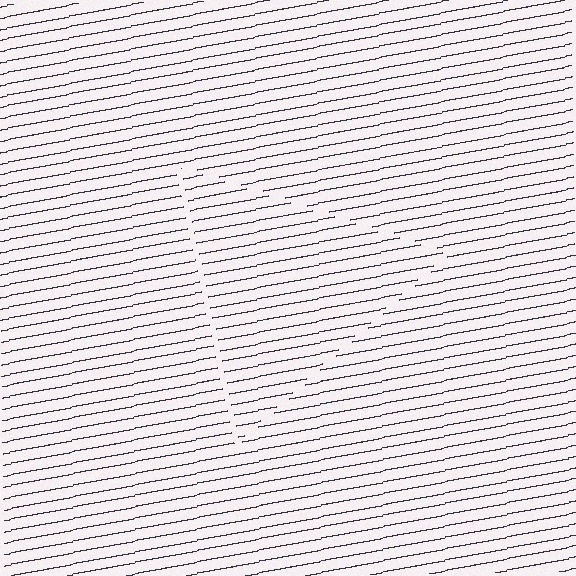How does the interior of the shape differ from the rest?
The interior of the shape contains the same grating, shifted by half a period — the contour is defined by the phase discontinuity where line-ends from the inner and outer gratings abut.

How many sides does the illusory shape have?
3 sides — the line-ends trace a triangle.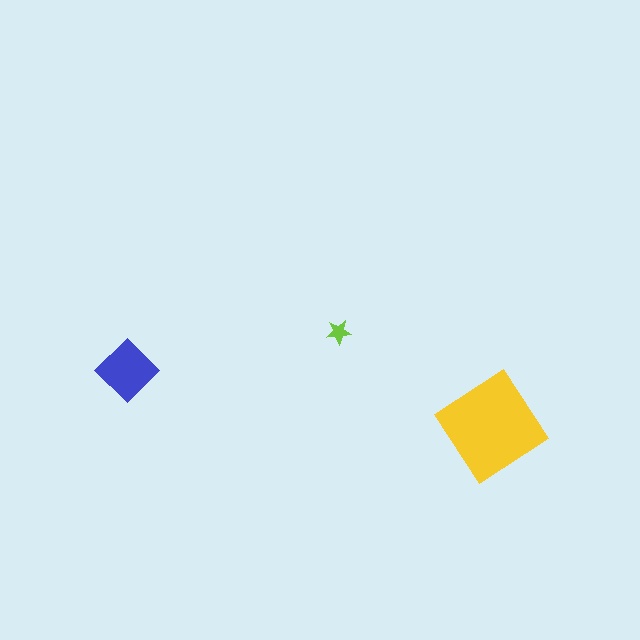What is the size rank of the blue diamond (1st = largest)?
2nd.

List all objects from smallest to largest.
The lime star, the blue diamond, the yellow diamond.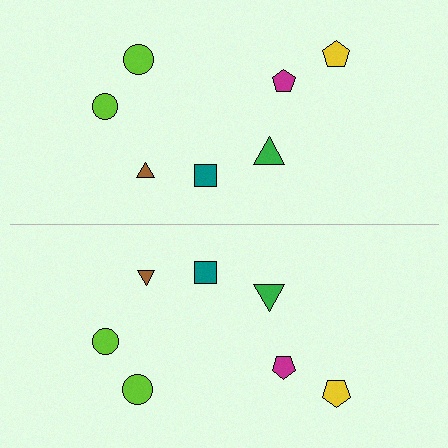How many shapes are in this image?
There are 14 shapes in this image.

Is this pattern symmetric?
Yes, this pattern has bilateral (reflection) symmetry.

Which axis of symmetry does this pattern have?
The pattern has a horizontal axis of symmetry running through the center of the image.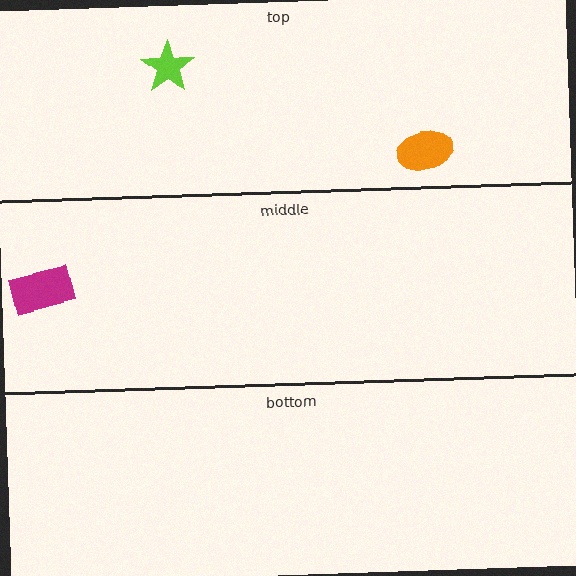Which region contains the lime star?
The top region.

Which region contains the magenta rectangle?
The middle region.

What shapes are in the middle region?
The magenta rectangle.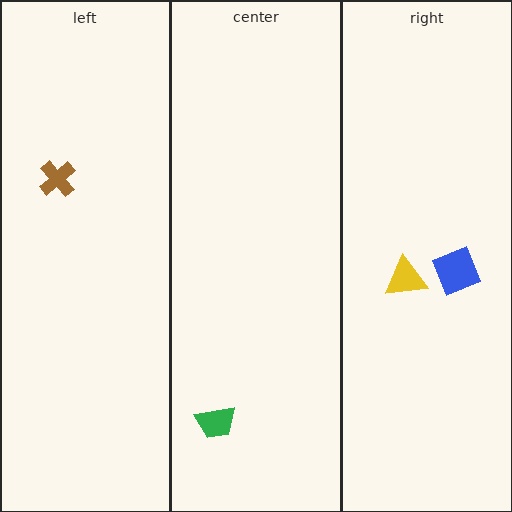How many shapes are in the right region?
2.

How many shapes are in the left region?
1.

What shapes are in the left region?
The brown cross.